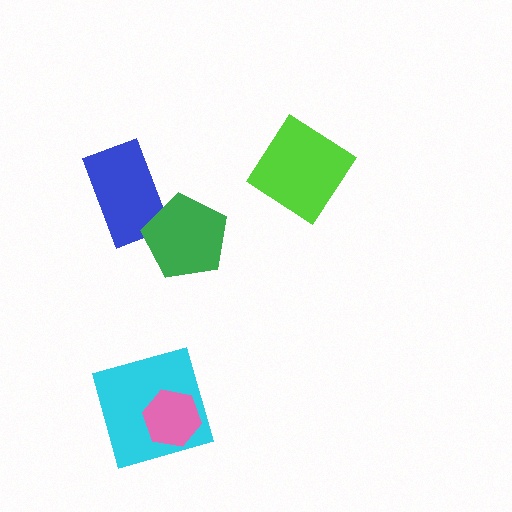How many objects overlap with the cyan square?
1 object overlaps with the cyan square.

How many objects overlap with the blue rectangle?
1 object overlaps with the blue rectangle.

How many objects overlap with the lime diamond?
0 objects overlap with the lime diamond.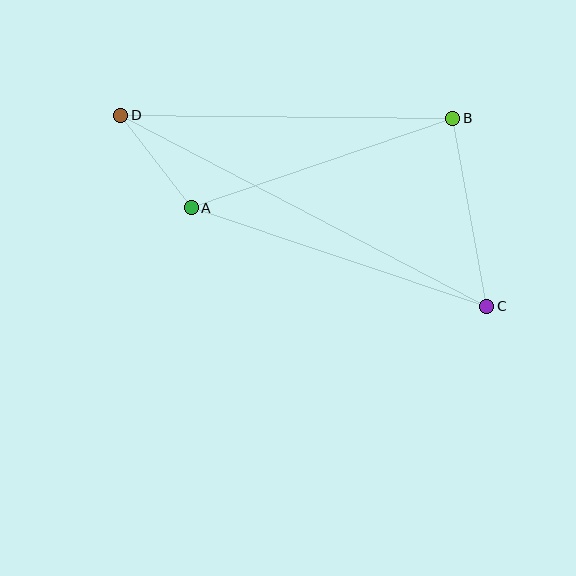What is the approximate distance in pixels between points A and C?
The distance between A and C is approximately 311 pixels.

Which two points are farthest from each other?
Points C and D are farthest from each other.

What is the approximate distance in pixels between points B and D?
The distance between B and D is approximately 332 pixels.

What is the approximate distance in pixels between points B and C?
The distance between B and C is approximately 191 pixels.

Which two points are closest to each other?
Points A and D are closest to each other.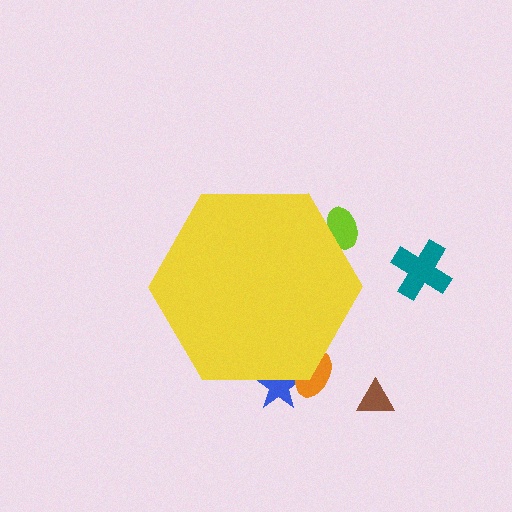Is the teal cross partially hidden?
No, the teal cross is fully visible.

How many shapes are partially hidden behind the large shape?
3 shapes are partially hidden.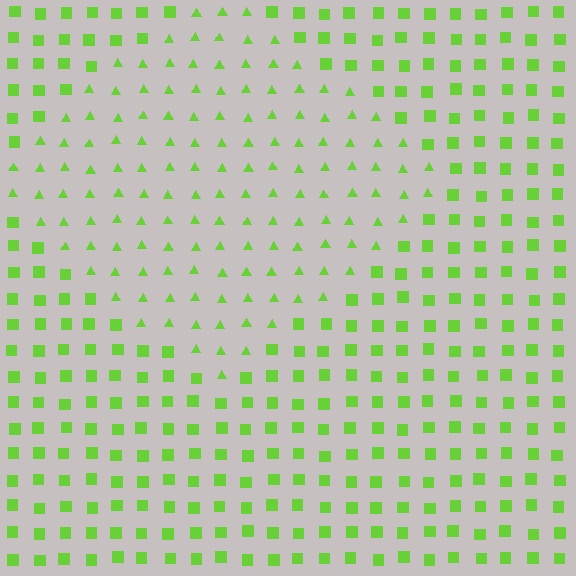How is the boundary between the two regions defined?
The boundary is defined by a change in element shape: triangles inside vs. squares outside. All elements share the same color and spacing.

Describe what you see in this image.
The image is filled with small lime elements arranged in a uniform grid. A diamond-shaped region contains triangles, while the surrounding area contains squares. The boundary is defined purely by the change in element shape.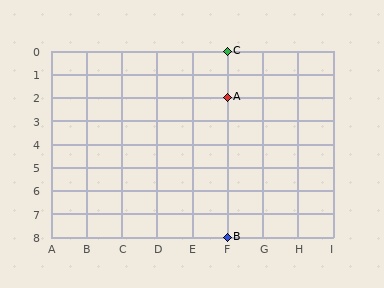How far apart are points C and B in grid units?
Points C and B are 8 rows apart.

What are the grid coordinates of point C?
Point C is at grid coordinates (F, 0).